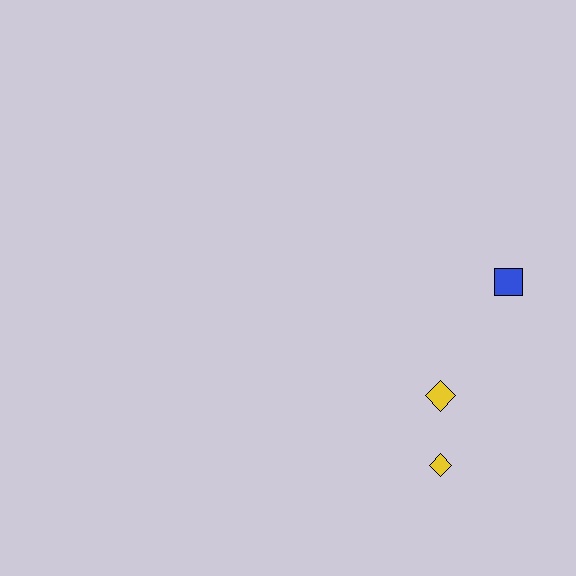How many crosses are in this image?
There are no crosses.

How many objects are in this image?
There are 3 objects.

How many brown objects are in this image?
There are no brown objects.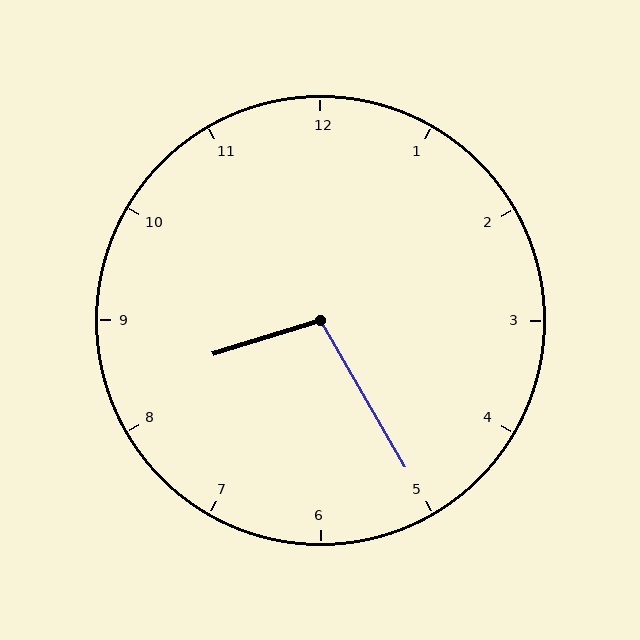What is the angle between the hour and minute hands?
Approximately 102 degrees.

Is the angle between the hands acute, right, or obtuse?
It is obtuse.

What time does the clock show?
8:25.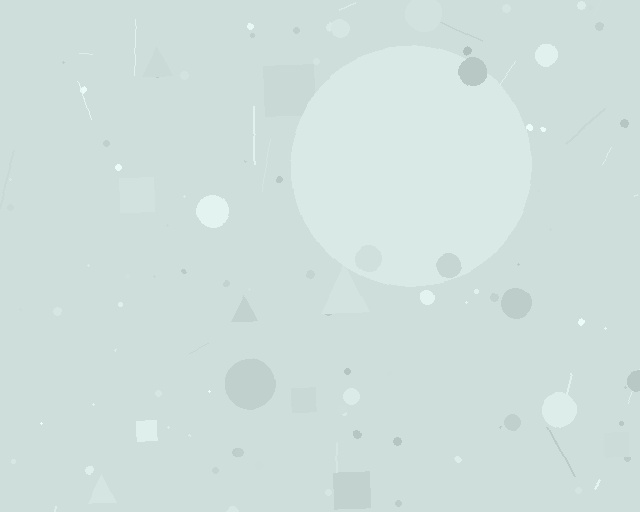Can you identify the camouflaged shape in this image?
The camouflaged shape is a circle.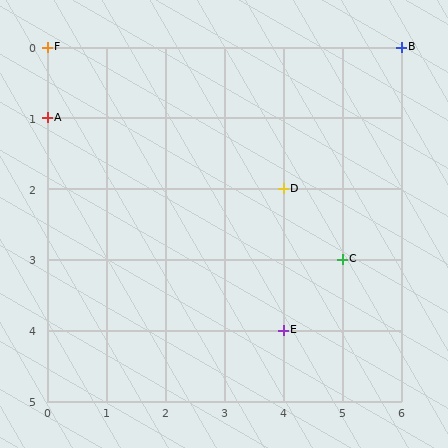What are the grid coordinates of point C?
Point C is at grid coordinates (5, 3).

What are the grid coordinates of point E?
Point E is at grid coordinates (4, 4).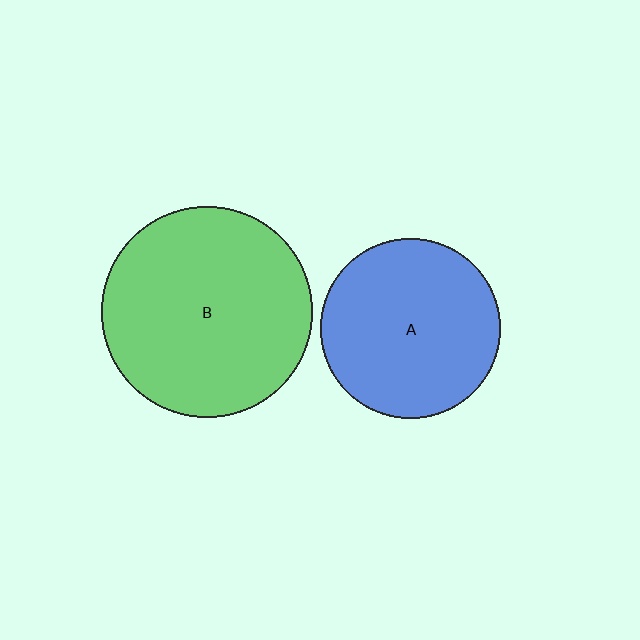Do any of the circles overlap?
No, none of the circles overlap.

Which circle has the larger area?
Circle B (green).